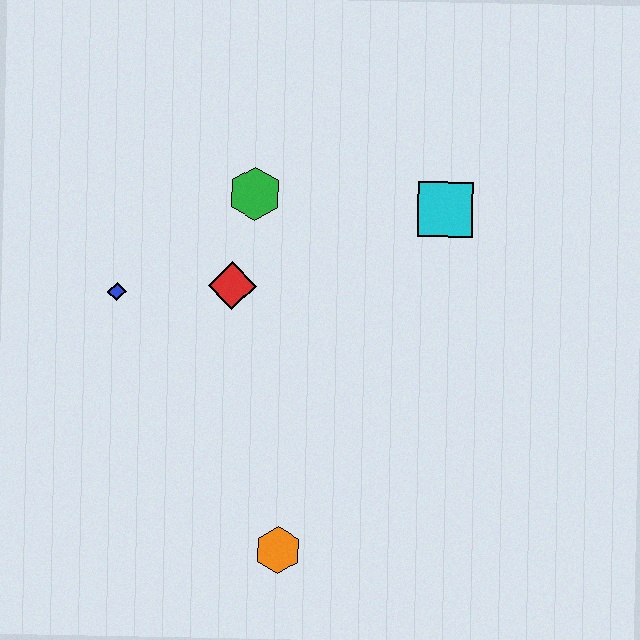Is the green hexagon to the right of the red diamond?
Yes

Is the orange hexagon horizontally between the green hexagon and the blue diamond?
No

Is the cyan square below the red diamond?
No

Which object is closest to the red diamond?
The green hexagon is closest to the red diamond.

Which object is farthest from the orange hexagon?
The cyan square is farthest from the orange hexagon.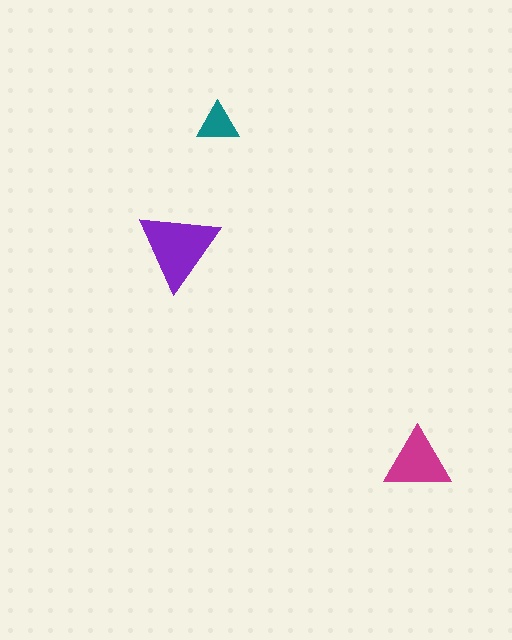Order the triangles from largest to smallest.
the purple one, the magenta one, the teal one.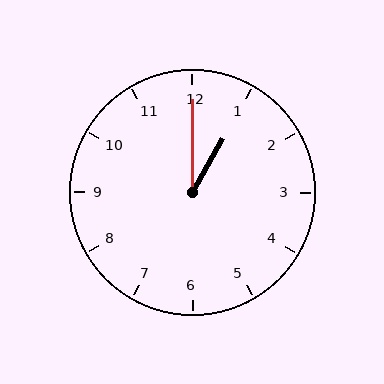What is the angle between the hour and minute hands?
Approximately 30 degrees.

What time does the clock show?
1:00.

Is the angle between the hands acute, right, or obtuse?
It is acute.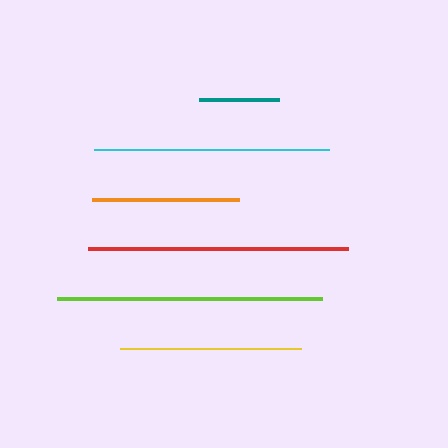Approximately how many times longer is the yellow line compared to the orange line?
The yellow line is approximately 1.2 times the length of the orange line.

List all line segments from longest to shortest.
From longest to shortest: lime, red, cyan, yellow, orange, teal.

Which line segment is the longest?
The lime line is the longest at approximately 265 pixels.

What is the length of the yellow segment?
The yellow segment is approximately 180 pixels long.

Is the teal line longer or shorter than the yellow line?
The yellow line is longer than the teal line.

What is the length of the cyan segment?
The cyan segment is approximately 235 pixels long.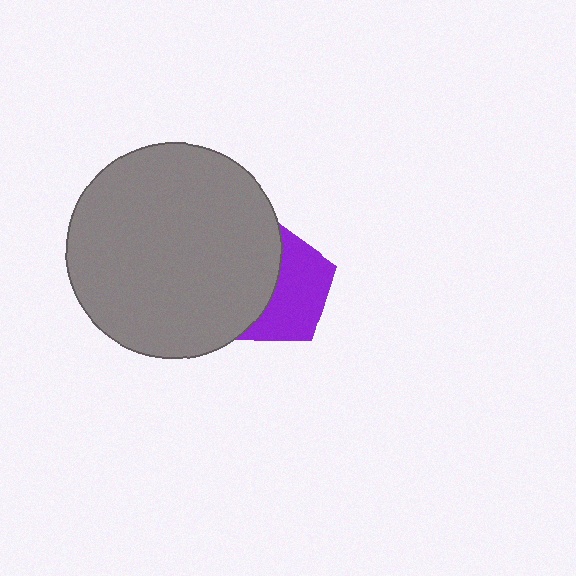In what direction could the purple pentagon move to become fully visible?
The purple pentagon could move right. That would shift it out from behind the gray circle entirely.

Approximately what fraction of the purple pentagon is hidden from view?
Roughly 48% of the purple pentagon is hidden behind the gray circle.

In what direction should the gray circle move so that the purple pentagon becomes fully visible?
The gray circle should move left. That is the shortest direction to clear the overlap and leave the purple pentagon fully visible.